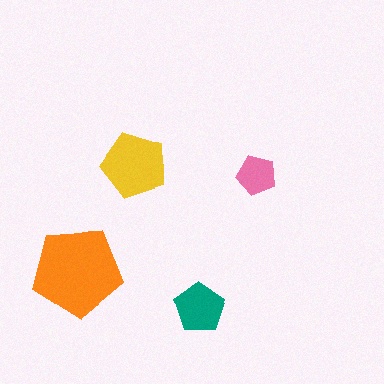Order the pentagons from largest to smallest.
the orange one, the yellow one, the teal one, the pink one.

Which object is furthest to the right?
The pink pentagon is rightmost.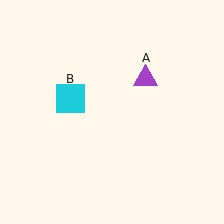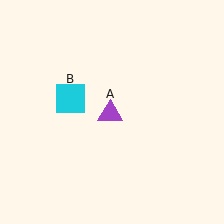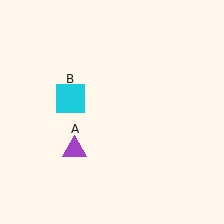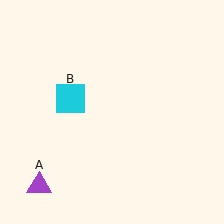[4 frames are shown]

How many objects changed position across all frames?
1 object changed position: purple triangle (object A).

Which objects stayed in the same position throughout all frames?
Cyan square (object B) remained stationary.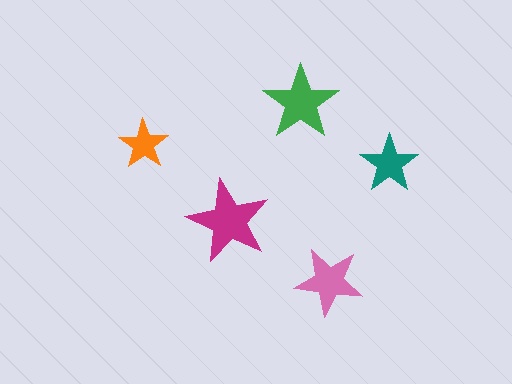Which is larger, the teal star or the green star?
The green one.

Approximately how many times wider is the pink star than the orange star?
About 1.5 times wider.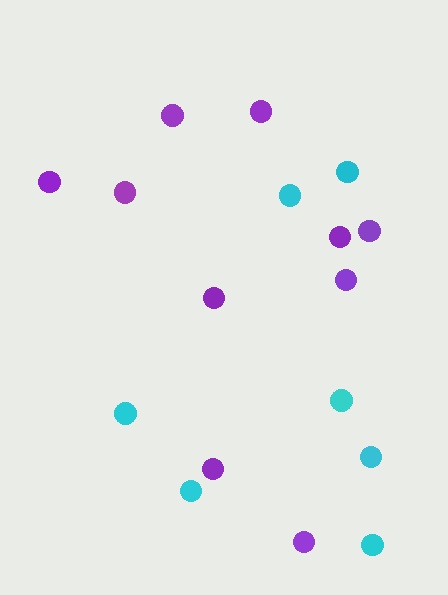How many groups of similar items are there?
There are 2 groups: one group of purple circles (10) and one group of cyan circles (7).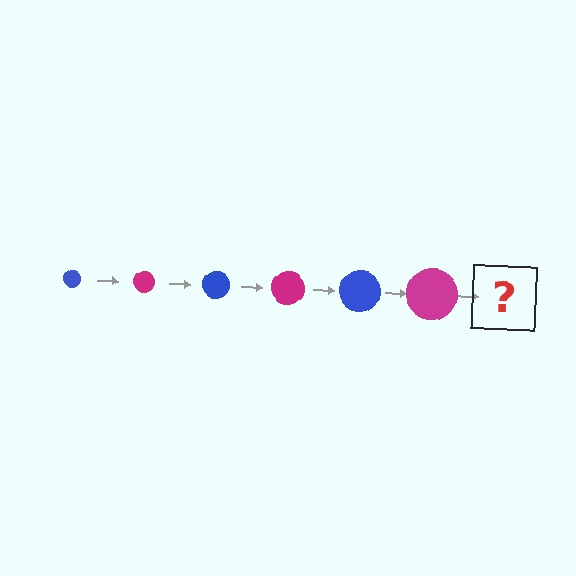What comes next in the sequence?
The next element should be a blue circle, larger than the previous one.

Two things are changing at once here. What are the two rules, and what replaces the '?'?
The two rules are that the circle grows larger each step and the color cycles through blue and magenta. The '?' should be a blue circle, larger than the previous one.